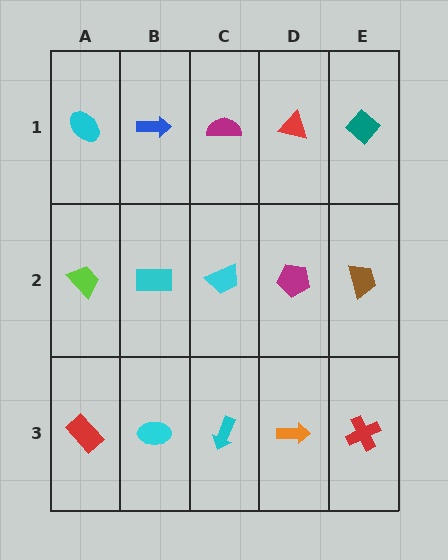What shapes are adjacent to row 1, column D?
A magenta pentagon (row 2, column D), a magenta semicircle (row 1, column C), a teal diamond (row 1, column E).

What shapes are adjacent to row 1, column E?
A brown trapezoid (row 2, column E), a red triangle (row 1, column D).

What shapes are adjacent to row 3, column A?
A lime trapezoid (row 2, column A), a cyan ellipse (row 3, column B).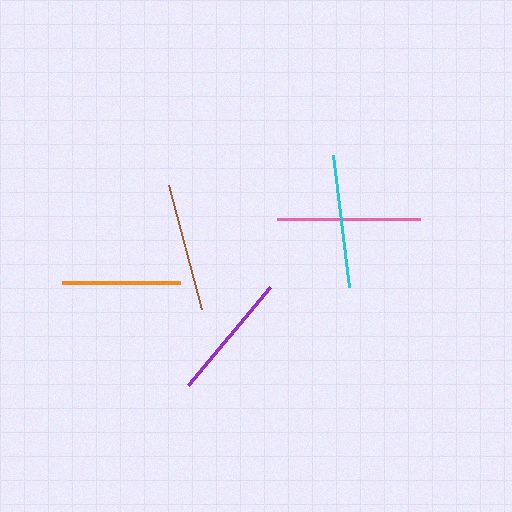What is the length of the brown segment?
The brown segment is approximately 128 pixels long.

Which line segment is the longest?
The pink line is the longest at approximately 143 pixels.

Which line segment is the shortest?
The orange line is the shortest at approximately 118 pixels.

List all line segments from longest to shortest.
From longest to shortest: pink, cyan, brown, purple, orange.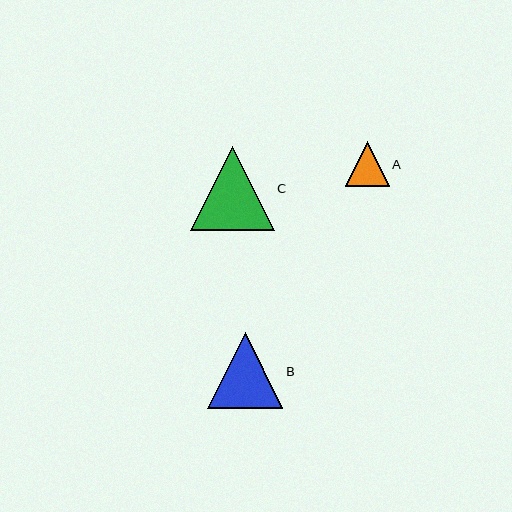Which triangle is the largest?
Triangle C is the largest with a size of approximately 83 pixels.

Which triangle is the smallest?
Triangle A is the smallest with a size of approximately 44 pixels.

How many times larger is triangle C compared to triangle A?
Triangle C is approximately 1.9 times the size of triangle A.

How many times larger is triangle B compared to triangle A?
Triangle B is approximately 1.7 times the size of triangle A.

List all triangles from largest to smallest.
From largest to smallest: C, B, A.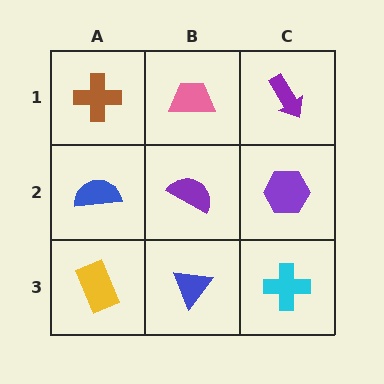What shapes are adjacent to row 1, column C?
A purple hexagon (row 2, column C), a pink trapezoid (row 1, column B).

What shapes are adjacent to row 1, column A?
A blue semicircle (row 2, column A), a pink trapezoid (row 1, column B).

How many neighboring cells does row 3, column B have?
3.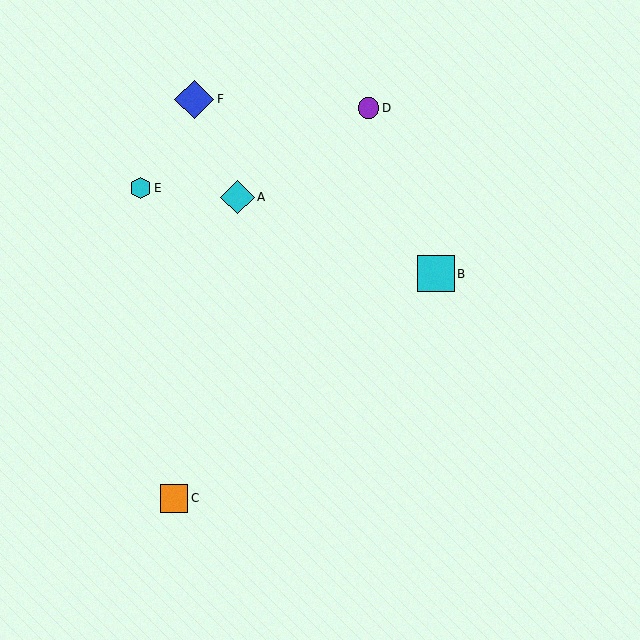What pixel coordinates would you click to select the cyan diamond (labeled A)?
Click at (237, 197) to select the cyan diamond A.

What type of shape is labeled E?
Shape E is a cyan hexagon.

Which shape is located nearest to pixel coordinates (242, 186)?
The cyan diamond (labeled A) at (237, 197) is nearest to that location.